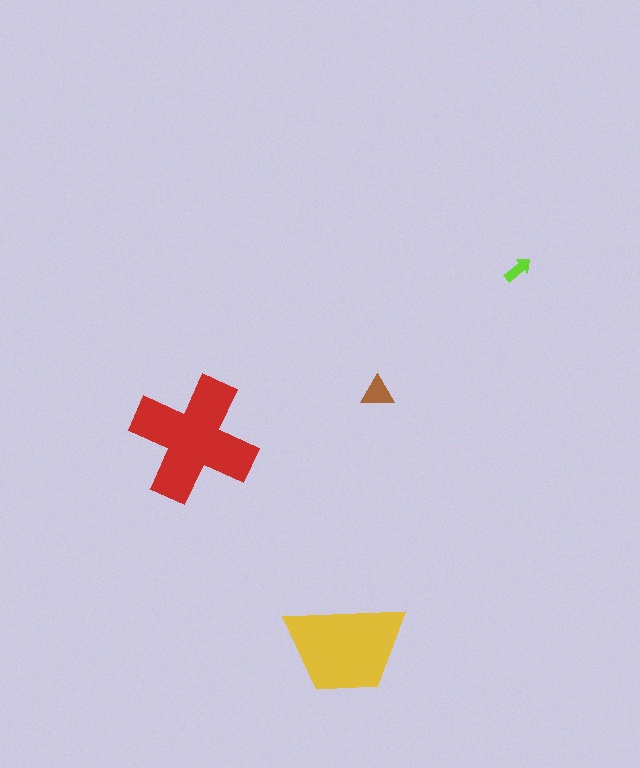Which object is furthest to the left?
The red cross is leftmost.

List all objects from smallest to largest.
The lime arrow, the brown triangle, the yellow trapezoid, the red cross.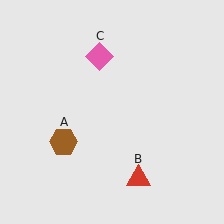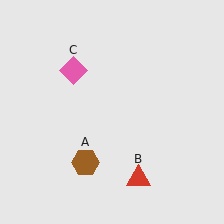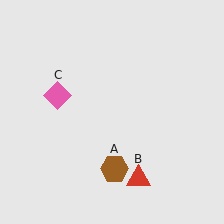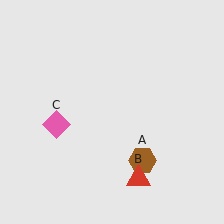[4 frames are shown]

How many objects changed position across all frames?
2 objects changed position: brown hexagon (object A), pink diamond (object C).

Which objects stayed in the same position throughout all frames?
Red triangle (object B) remained stationary.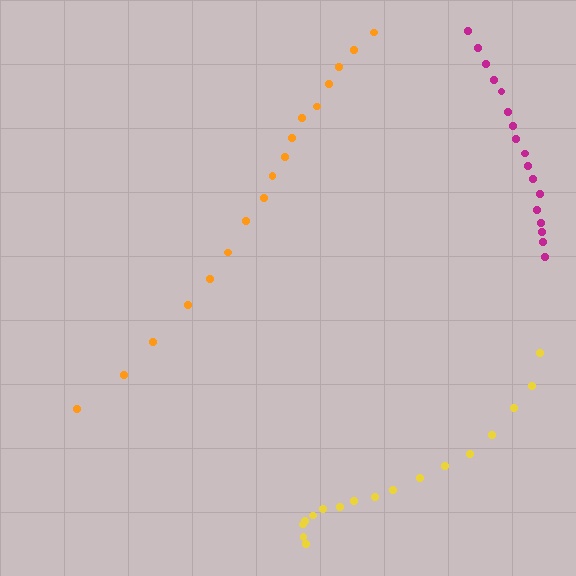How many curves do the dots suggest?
There are 3 distinct paths.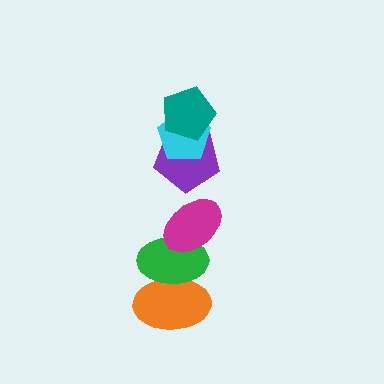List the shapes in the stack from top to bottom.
From top to bottom: the teal pentagon, the cyan pentagon, the purple pentagon, the magenta ellipse, the green ellipse, the orange ellipse.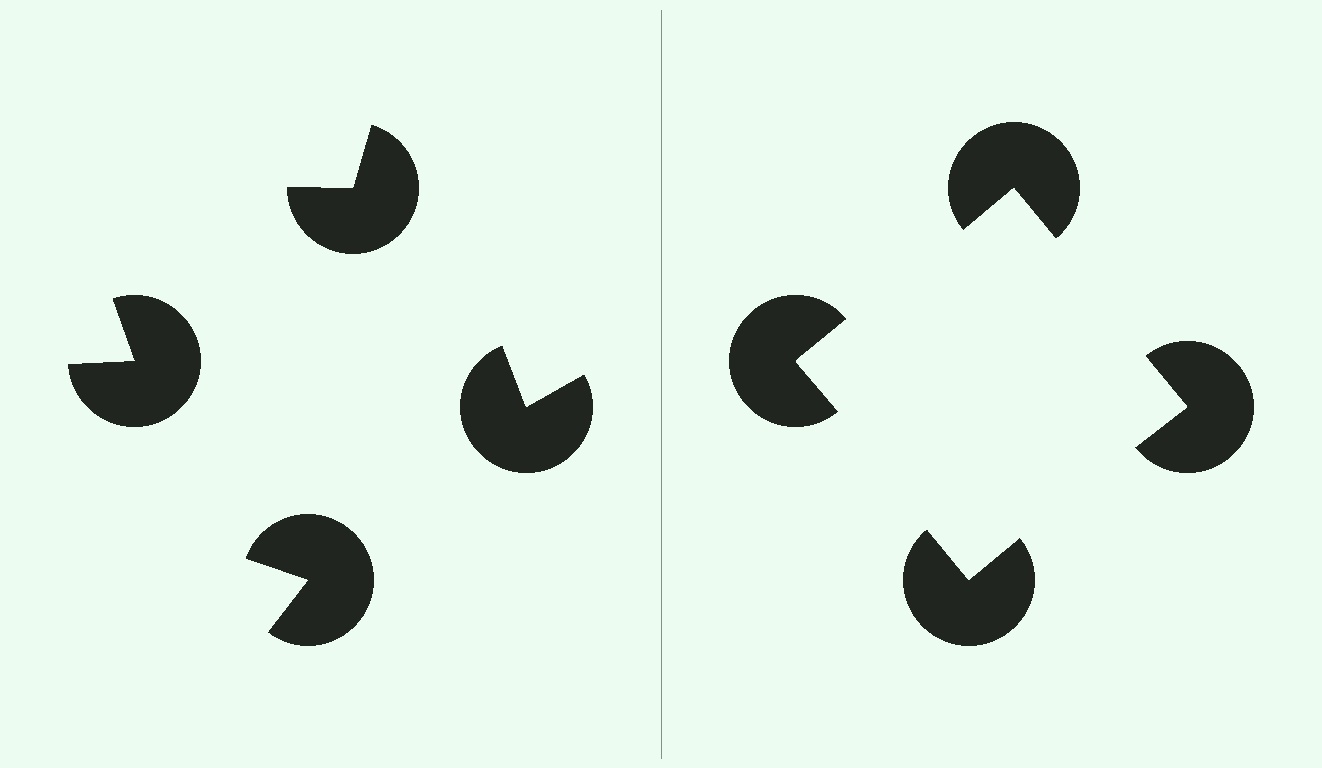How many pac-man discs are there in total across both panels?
8 — 4 on each side.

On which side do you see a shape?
An illusory square appears on the right side. On the left side the wedge cuts are rotated, so no coherent shape forms.